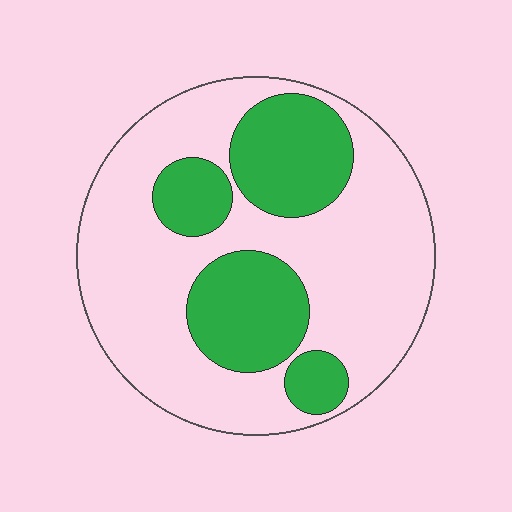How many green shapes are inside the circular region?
4.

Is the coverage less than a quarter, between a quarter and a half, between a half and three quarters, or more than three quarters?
Between a quarter and a half.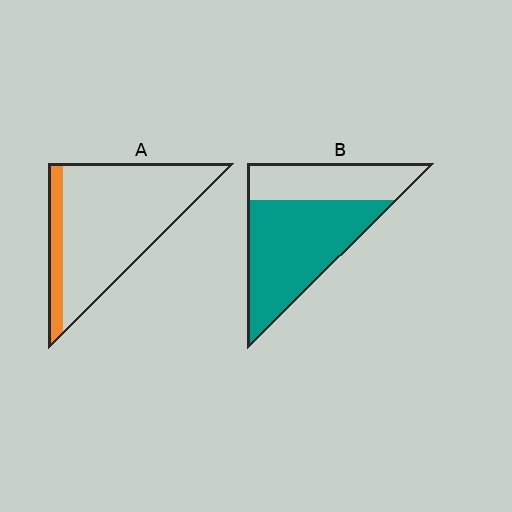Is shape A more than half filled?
No.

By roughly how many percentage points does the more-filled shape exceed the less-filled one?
By roughly 50 percentage points (B over A).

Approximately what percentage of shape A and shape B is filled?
A is approximately 15% and B is approximately 65%.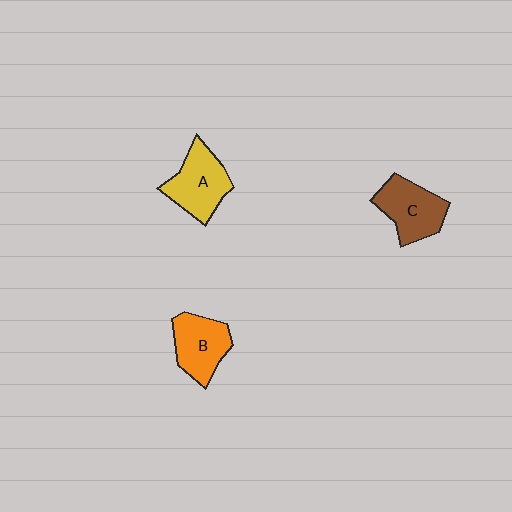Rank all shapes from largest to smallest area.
From largest to smallest: A (yellow), C (brown), B (orange).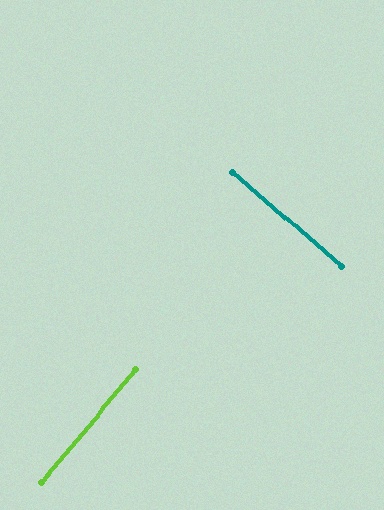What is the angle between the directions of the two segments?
Approximately 89 degrees.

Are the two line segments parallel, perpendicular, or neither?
Perpendicular — they meet at approximately 89°.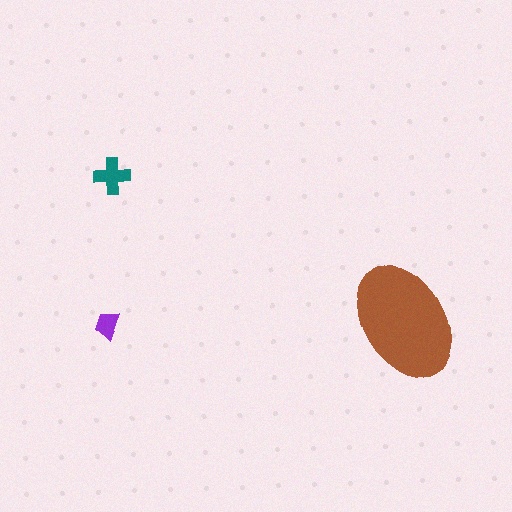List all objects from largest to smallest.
The brown ellipse, the teal cross, the purple trapezoid.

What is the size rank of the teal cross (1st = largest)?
2nd.